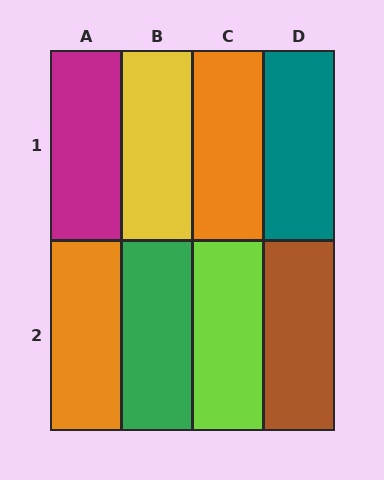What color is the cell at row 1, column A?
Magenta.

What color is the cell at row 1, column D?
Teal.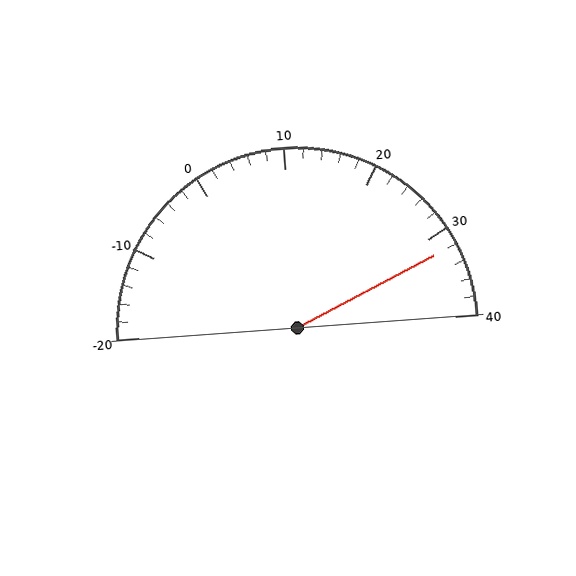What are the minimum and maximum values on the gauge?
The gauge ranges from -20 to 40.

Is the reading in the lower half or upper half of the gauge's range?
The reading is in the upper half of the range (-20 to 40).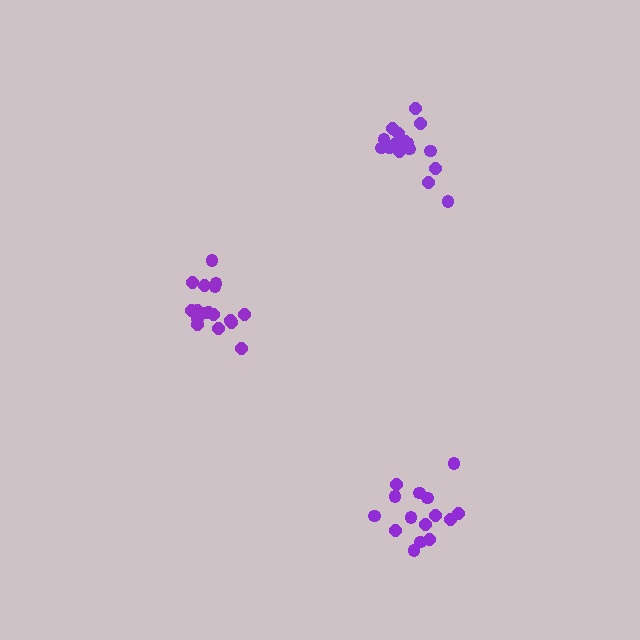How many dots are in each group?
Group 1: 15 dots, Group 2: 16 dots, Group 3: 17 dots (48 total).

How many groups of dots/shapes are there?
There are 3 groups.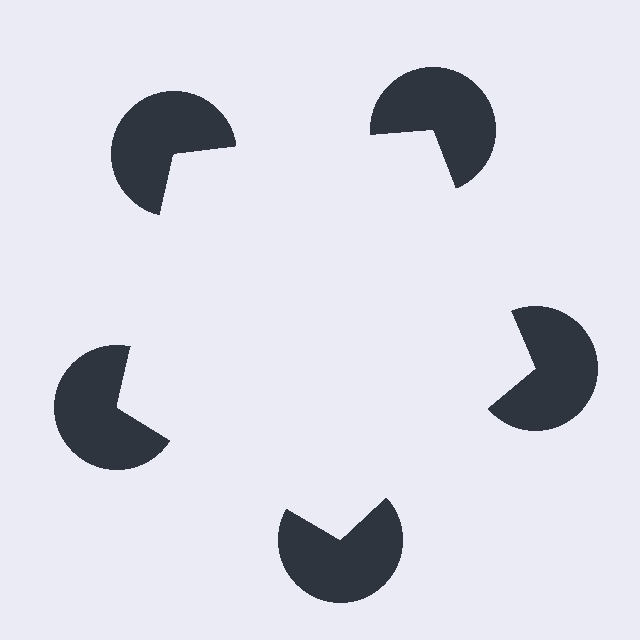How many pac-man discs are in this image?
There are 5 — one at each vertex of the illusory pentagon.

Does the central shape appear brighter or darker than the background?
It typically appears slightly brighter than the background, even though no actual brightness change is drawn.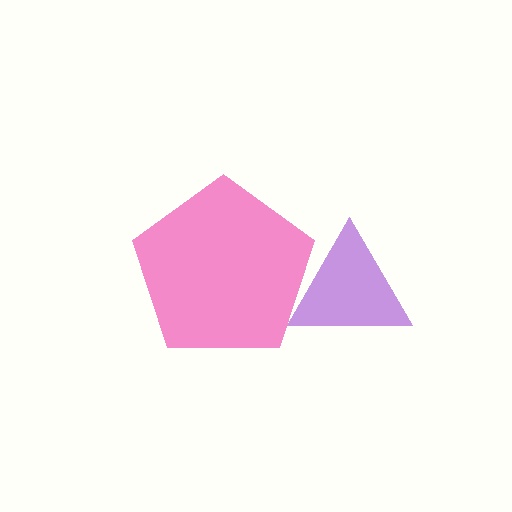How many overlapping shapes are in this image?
There are 2 overlapping shapes in the image.